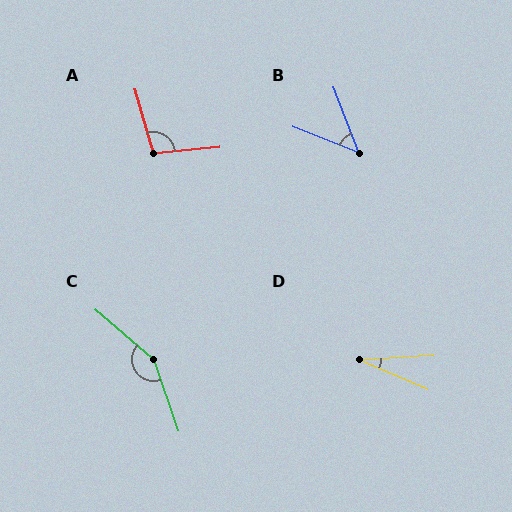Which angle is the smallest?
D, at approximately 27 degrees.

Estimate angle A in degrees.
Approximately 101 degrees.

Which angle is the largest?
C, at approximately 150 degrees.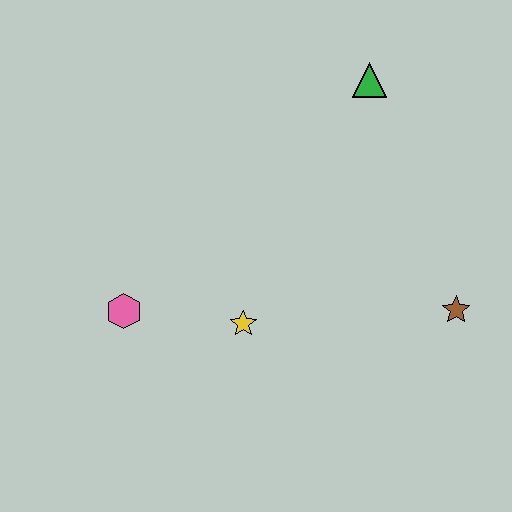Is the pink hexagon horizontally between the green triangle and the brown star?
No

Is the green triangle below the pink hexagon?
No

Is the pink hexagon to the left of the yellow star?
Yes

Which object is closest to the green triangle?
The brown star is closest to the green triangle.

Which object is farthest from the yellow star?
The green triangle is farthest from the yellow star.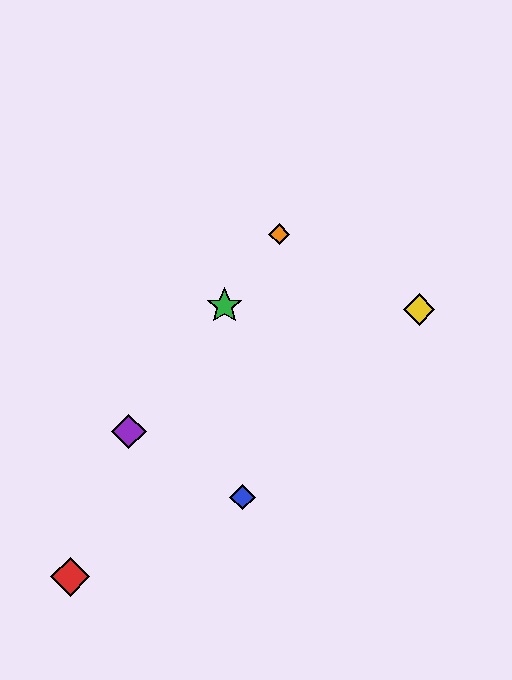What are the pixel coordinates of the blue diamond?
The blue diamond is at (242, 497).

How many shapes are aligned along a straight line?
3 shapes (the green star, the purple diamond, the orange diamond) are aligned along a straight line.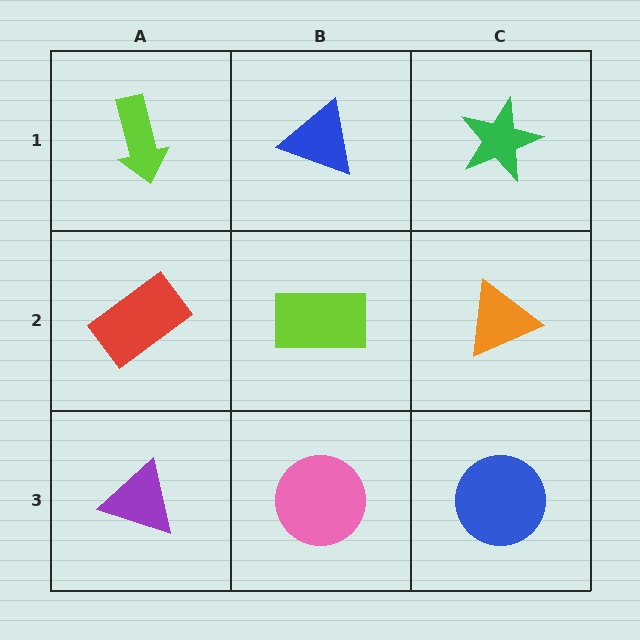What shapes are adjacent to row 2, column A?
A lime arrow (row 1, column A), a purple triangle (row 3, column A), a lime rectangle (row 2, column B).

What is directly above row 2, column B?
A blue triangle.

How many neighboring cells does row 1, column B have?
3.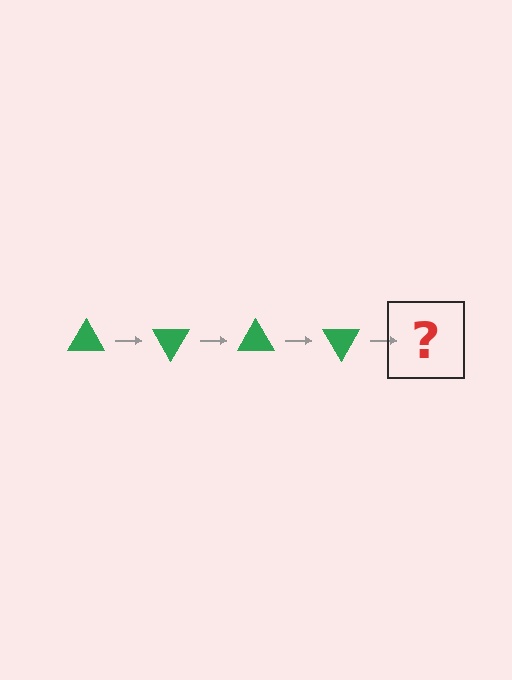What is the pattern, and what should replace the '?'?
The pattern is that the triangle rotates 60 degrees each step. The '?' should be a green triangle rotated 240 degrees.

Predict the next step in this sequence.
The next step is a green triangle rotated 240 degrees.